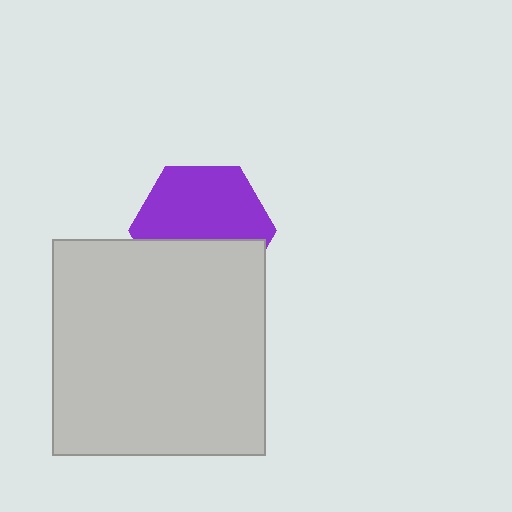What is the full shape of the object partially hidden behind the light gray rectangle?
The partially hidden object is a purple hexagon.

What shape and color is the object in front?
The object in front is a light gray rectangle.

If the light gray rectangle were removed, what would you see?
You would see the complete purple hexagon.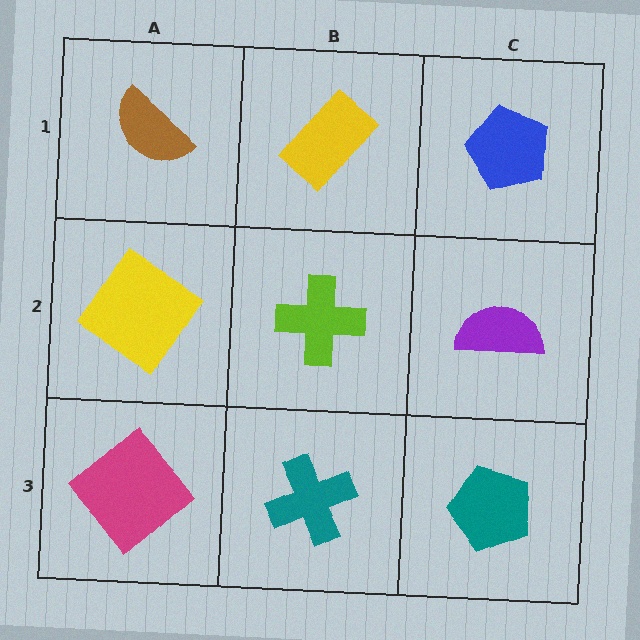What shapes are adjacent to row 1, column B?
A lime cross (row 2, column B), a brown semicircle (row 1, column A), a blue pentagon (row 1, column C).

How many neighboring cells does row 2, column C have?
3.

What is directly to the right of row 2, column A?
A lime cross.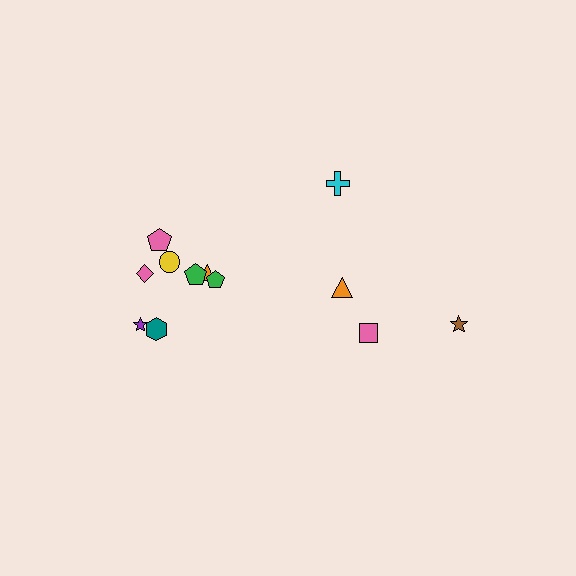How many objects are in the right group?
There are 4 objects.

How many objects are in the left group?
There are 8 objects.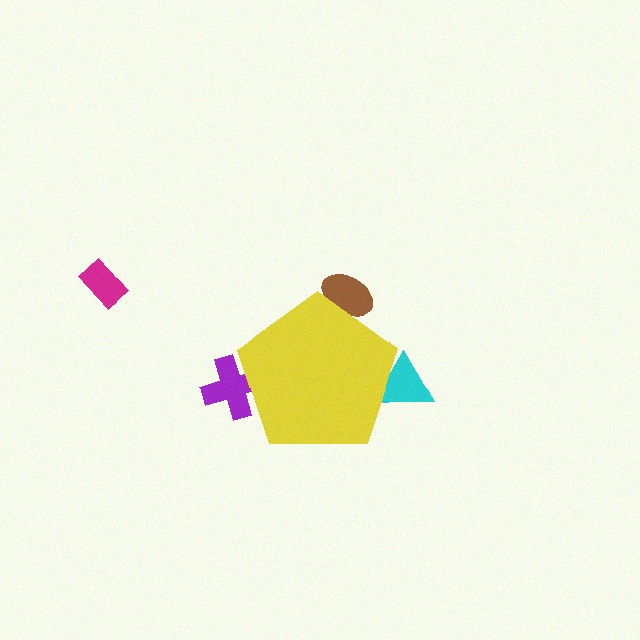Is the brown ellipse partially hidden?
Yes, the brown ellipse is partially hidden behind the yellow pentagon.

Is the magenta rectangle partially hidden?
No, the magenta rectangle is fully visible.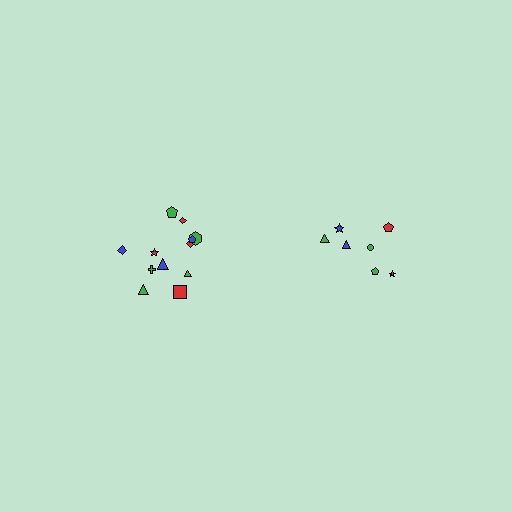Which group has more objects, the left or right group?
The left group.